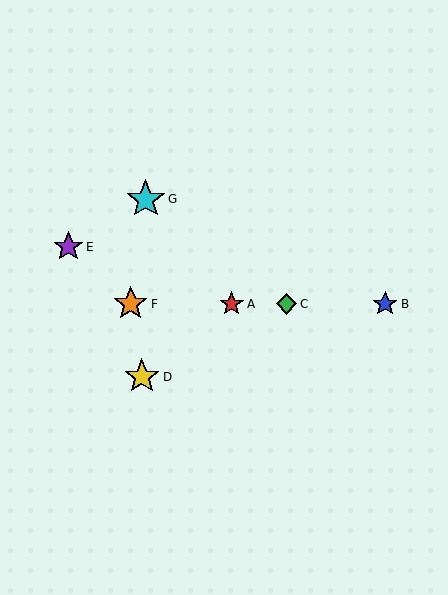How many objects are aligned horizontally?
4 objects (A, B, C, F) are aligned horizontally.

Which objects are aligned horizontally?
Objects A, B, C, F are aligned horizontally.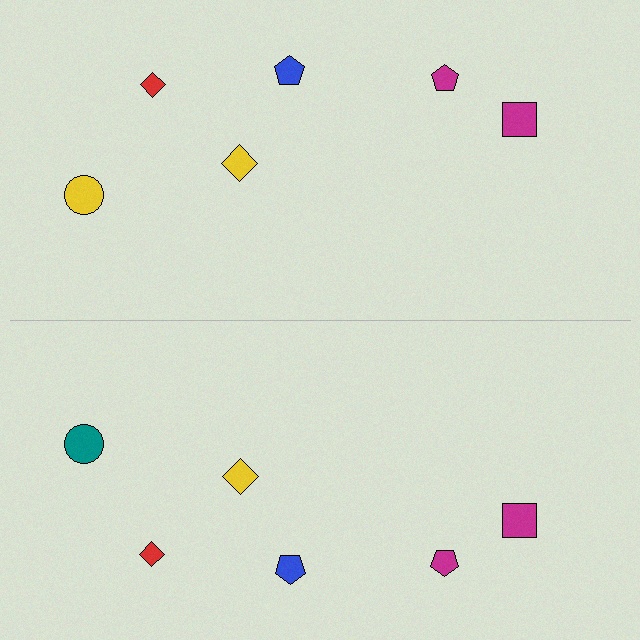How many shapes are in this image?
There are 12 shapes in this image.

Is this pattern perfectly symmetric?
No, the pattern is not perfectly symmetric. The teal circle on the bottom side breaks the symmetry — its mirror counterpart is yellow.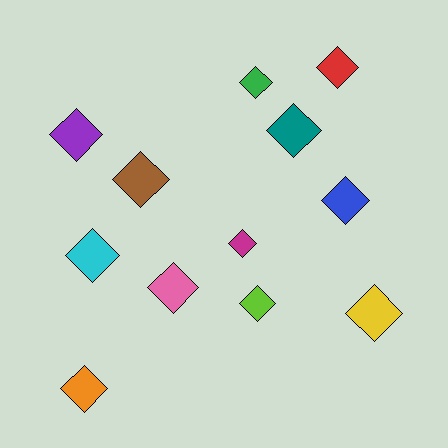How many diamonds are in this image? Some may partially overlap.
There are 12 diamonds.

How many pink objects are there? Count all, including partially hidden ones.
There is 1 pink object.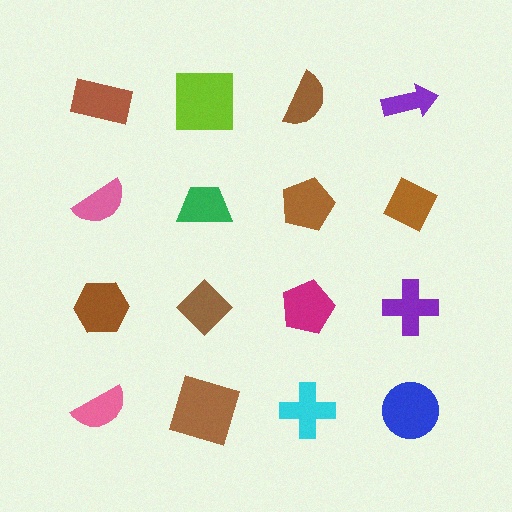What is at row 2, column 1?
A pink semicircle.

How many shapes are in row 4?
4 shapes.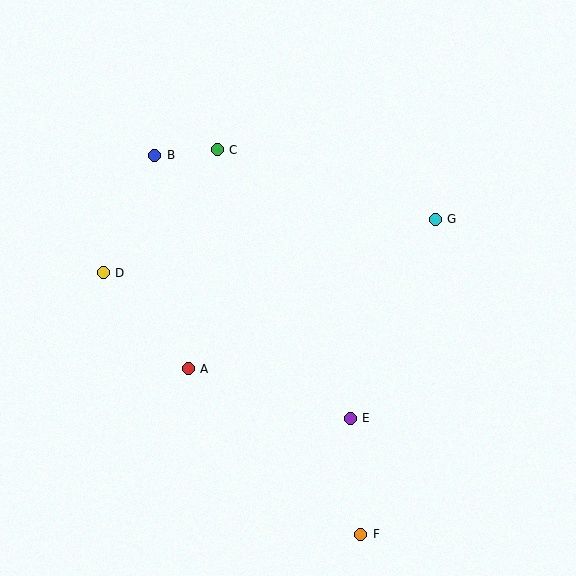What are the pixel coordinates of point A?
Point A is at (188, 369).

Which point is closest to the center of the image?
Point A at (188, 369) is closest to the center.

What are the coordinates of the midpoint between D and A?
The midpoint between D and A is at (146, 321).